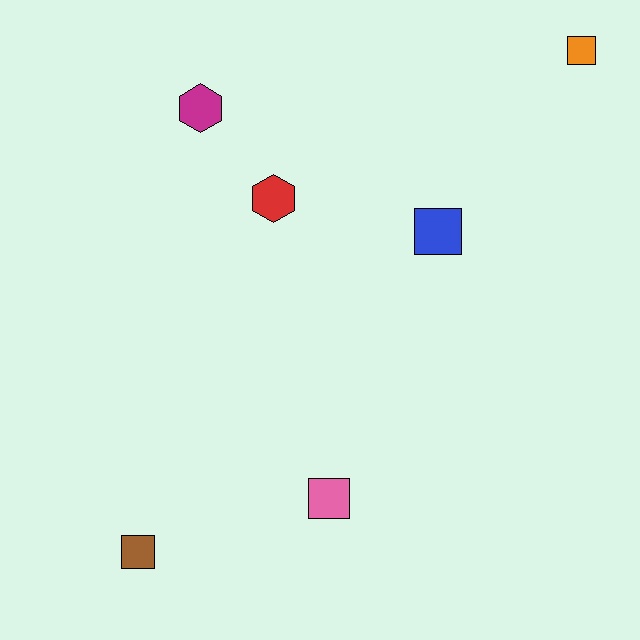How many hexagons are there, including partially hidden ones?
There are 2 hexagons.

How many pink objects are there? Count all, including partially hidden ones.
There is 1 pink object.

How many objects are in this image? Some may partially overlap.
There are 6 objects.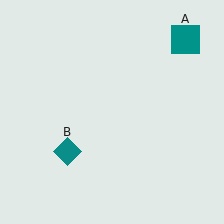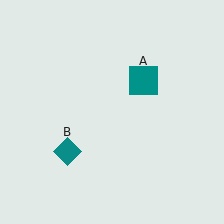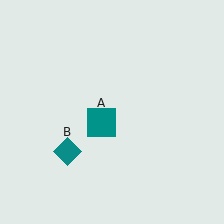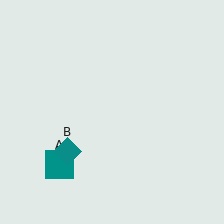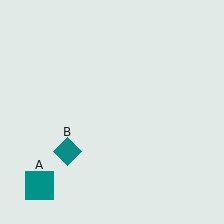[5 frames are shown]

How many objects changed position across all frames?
1 object changed position: teal square (object A).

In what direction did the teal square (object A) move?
The teal square (object A) moved down and to the left.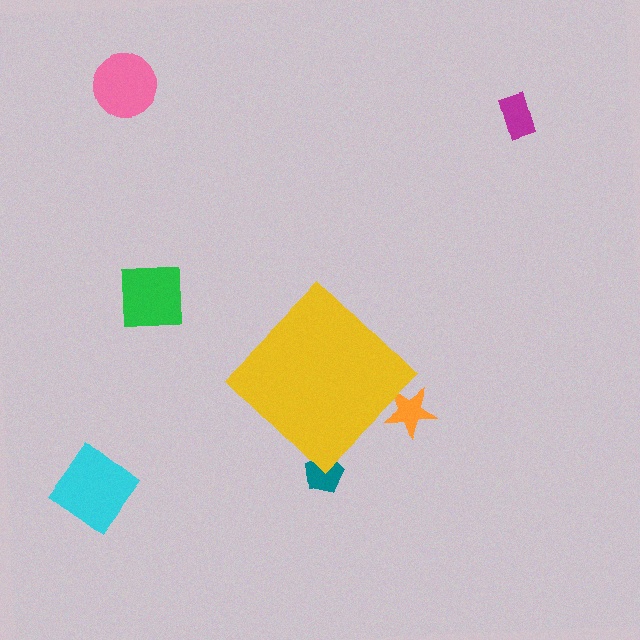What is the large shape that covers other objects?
A yellow diamond.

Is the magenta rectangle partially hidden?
No, the magenta rectangle is fully visible.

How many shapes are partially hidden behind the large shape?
2 shapes are partially hidden.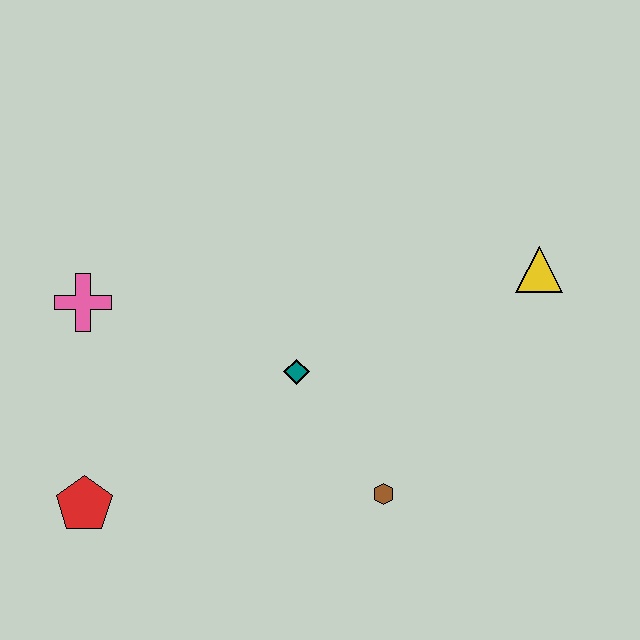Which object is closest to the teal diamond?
The brown hexagon is closest to the teal diamond.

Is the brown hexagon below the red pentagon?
No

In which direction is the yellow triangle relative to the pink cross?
The yellow triangle is to the right of the pink cross.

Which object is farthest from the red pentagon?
The yellow triangle is farthest from the red pentagon.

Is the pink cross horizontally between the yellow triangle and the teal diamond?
No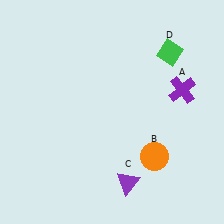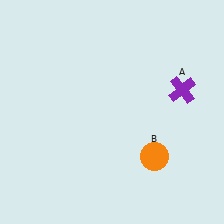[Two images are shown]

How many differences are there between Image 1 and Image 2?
There are 2 differences between the two images.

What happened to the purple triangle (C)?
The purple triangle (C) was removed in Image 2. It was in the bottom-right area of Image 1.